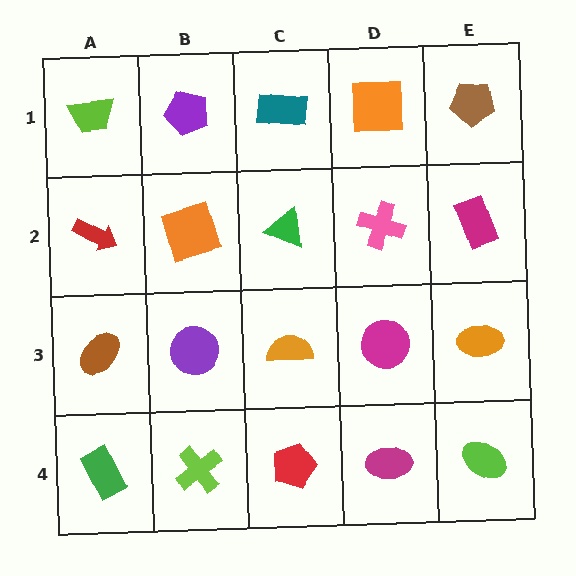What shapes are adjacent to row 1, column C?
A green triangle (row 2, column C), a purple pentagon (row 1, column B), an orange square (row 1, column D).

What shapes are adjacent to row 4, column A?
A brown ellipse (row 3, column A), a lime cross (row 4, column B).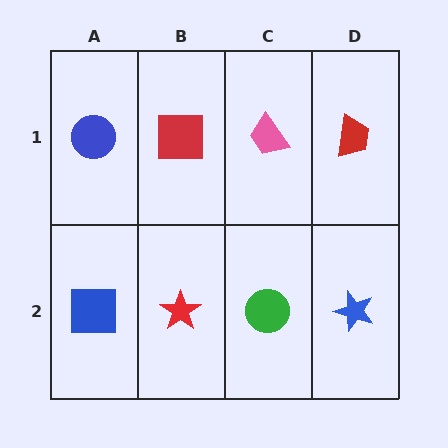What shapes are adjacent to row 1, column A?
A blue square (row 2, column A), a red square (row 1, column B).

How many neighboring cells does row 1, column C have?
3.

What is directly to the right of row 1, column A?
A red square.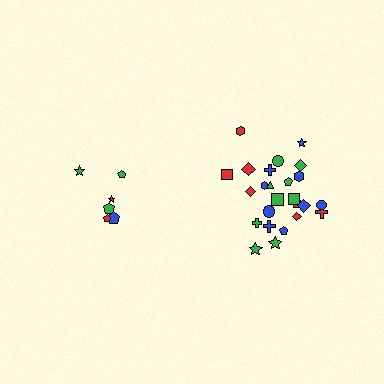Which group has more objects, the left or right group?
The right group.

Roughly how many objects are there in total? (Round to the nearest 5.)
Roughly 30 objects in total.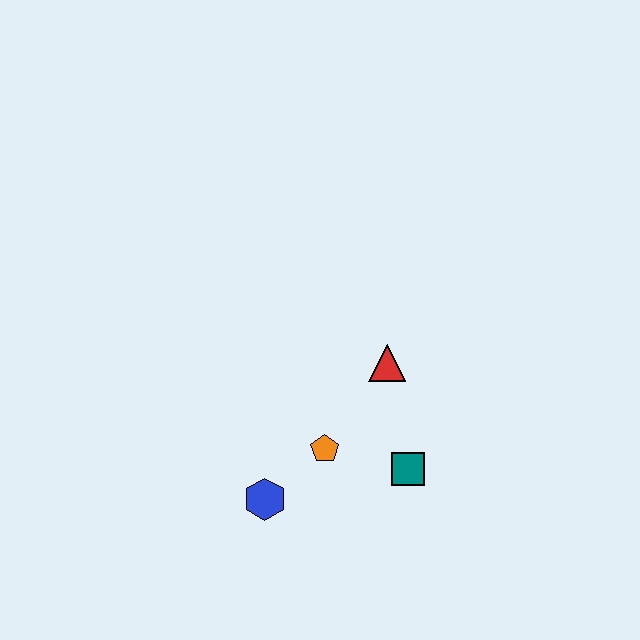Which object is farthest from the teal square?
The blue hexagon is farthest from the teal square.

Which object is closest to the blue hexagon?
The orange pentagon is closest to the blue hexagon.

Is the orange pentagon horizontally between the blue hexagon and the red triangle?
Yes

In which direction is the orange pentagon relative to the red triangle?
The orange pentagon is below the red triangle.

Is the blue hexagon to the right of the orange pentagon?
No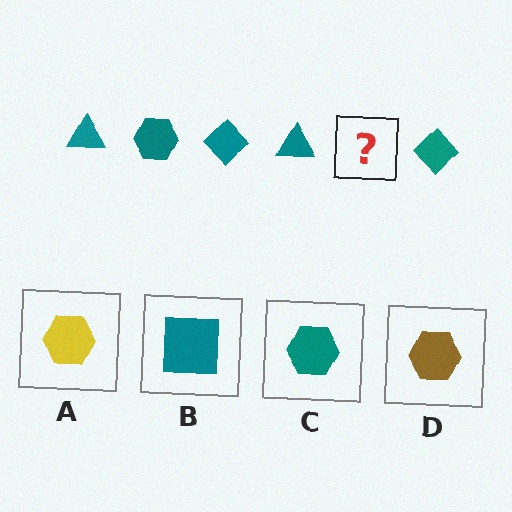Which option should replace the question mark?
Option C.